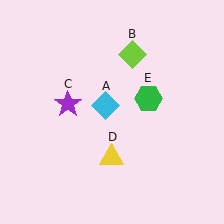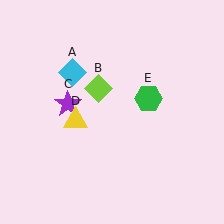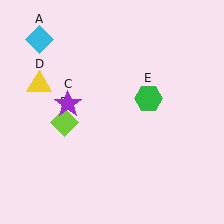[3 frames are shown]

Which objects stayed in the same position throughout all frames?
Purple star (object C) and green hexagon (object E) remained stationary.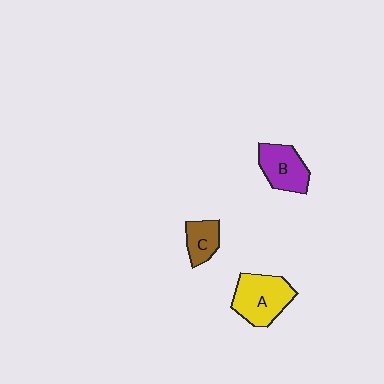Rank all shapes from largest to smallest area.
From largest to smallest: A (yellow), B (purple), C (brown).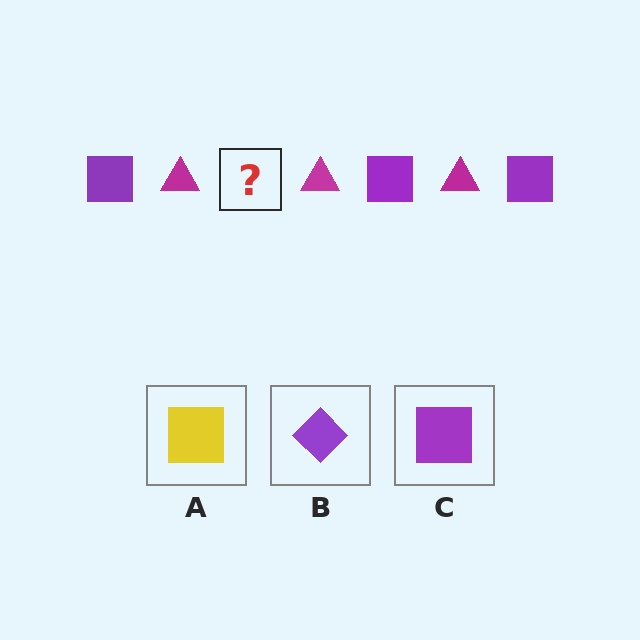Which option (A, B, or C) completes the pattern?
C.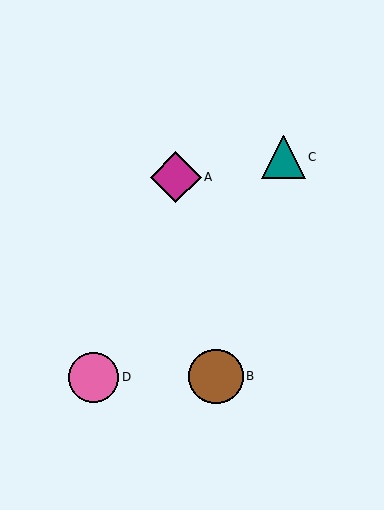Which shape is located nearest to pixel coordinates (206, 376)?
The brown circle (labeled B) at (216, 376) is nearest to that location.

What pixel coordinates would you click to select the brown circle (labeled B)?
Click at (216, 376) to select the brown circle B.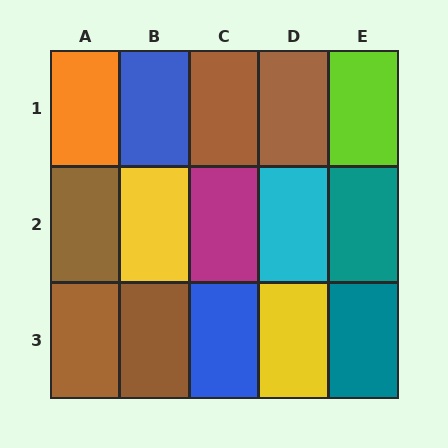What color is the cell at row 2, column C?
Magenta.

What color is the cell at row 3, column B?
Brown.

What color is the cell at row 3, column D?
Yellow.